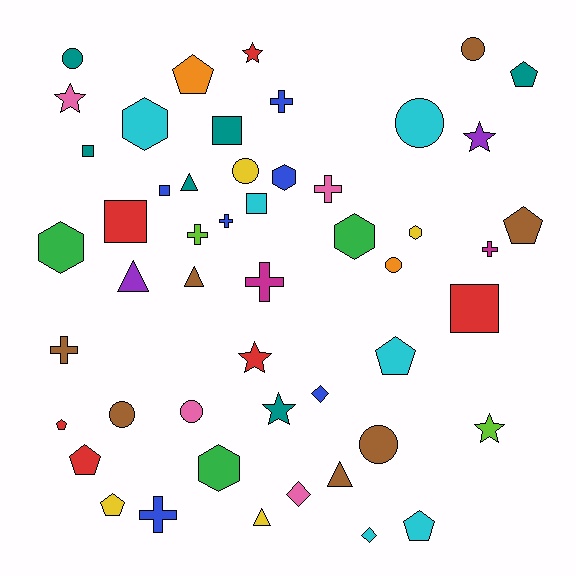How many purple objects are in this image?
There are 2 purple objects.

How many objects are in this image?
There are 50 objects.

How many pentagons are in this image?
There are 8 pentagons.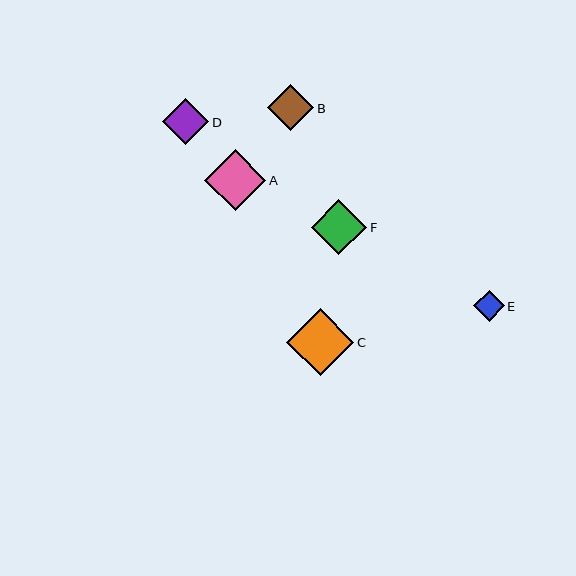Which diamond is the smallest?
Diamond E is the smallest with a size of approximately 31 pixels.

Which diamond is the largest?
Diamond C is the largest with a size of approximately 67 pixels.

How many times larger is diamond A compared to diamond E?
Diamond A is approximately 2.0 times the size of diamond E.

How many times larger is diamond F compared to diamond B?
Diamond F is approximately 1.2 times the size of diamond B.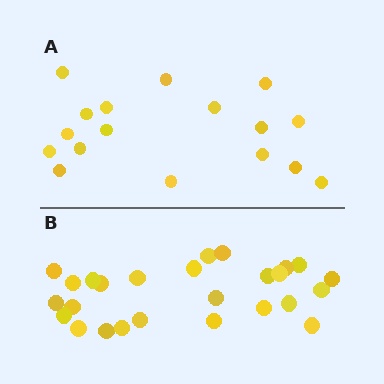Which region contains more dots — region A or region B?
Region B (the bottom region) has more dots.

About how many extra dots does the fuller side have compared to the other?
Region B has roughly 8 or so more dots than region A.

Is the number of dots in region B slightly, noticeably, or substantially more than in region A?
Region B has substantially more. The ratio is roughly 1.5 to 1.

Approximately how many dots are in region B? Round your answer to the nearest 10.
About 30 dots. (The exact count is 26, which rounds to 30.)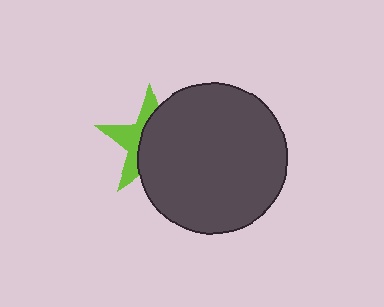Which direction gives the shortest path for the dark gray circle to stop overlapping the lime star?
Moving right gives the shortest separation.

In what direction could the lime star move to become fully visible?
The lime star could move left. That would shift it out from behind the dark gray circle entirely.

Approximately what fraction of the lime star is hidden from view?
Roughly 61% of the lime star is hidden behind the dark gray circle.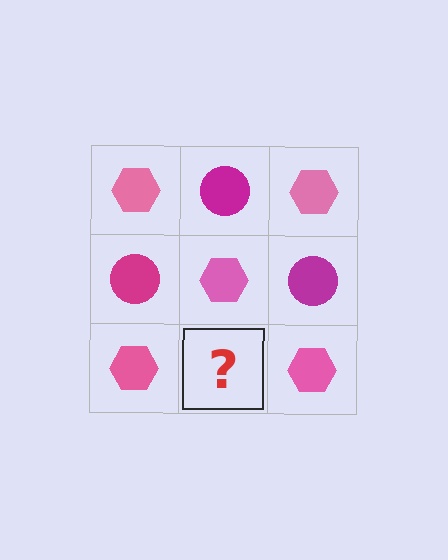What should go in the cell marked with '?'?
The missing cell should contain a magenta circle.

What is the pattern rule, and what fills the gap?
The rule is that it alternates pink hexagon and magenta circle in a checkerboard pattern. The gap should be filled with a magenta circle.